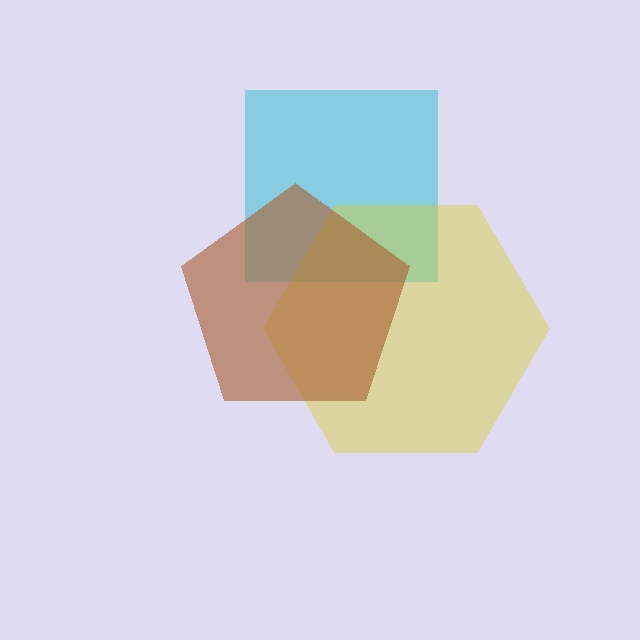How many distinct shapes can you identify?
There are 3 distinct shapes: a cyan square, a yellow hexagon, a brown pentagon.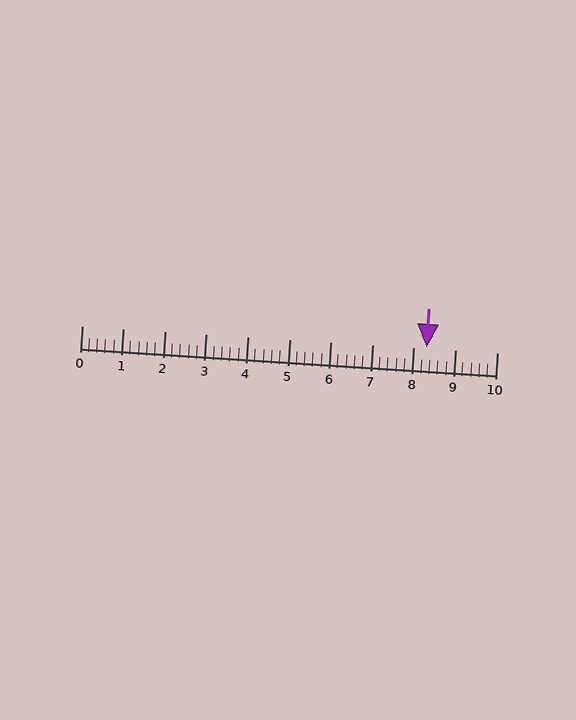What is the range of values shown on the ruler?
The ruler shows values from 0 to 10.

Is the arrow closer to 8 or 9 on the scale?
The arrow is closer to 8.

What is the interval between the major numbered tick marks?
The major tick marks are spaced 1 units apart.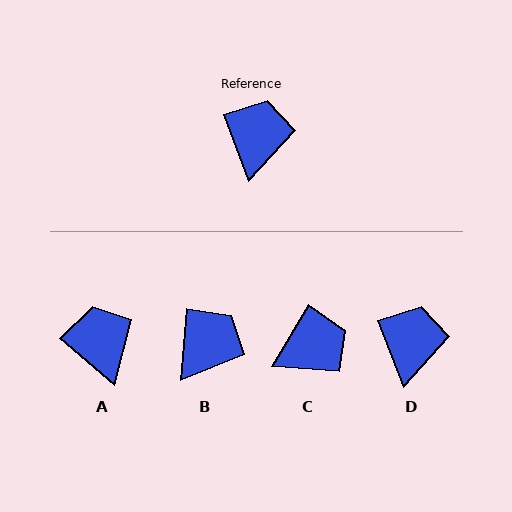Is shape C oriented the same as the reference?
No, it is off by about 52 degrees.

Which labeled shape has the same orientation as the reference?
D.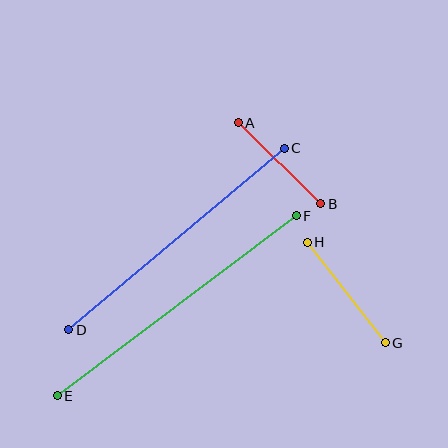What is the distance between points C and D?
The distance is approximately 282 pixels.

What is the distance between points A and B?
The distance is approximately 115 pixels.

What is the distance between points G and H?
The distance is approximately 128 pixels.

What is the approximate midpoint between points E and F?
The midpoint is at approximately (177, 306) pixels.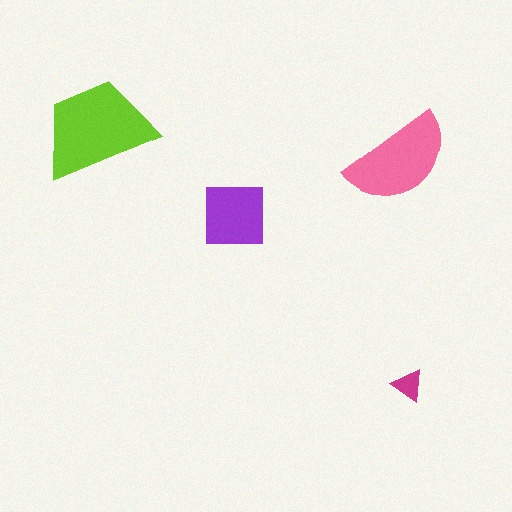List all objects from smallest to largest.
The magenta triangle, the purple square, the pink semicircle, the lime trapezoid.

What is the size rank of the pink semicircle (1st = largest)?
2nd.